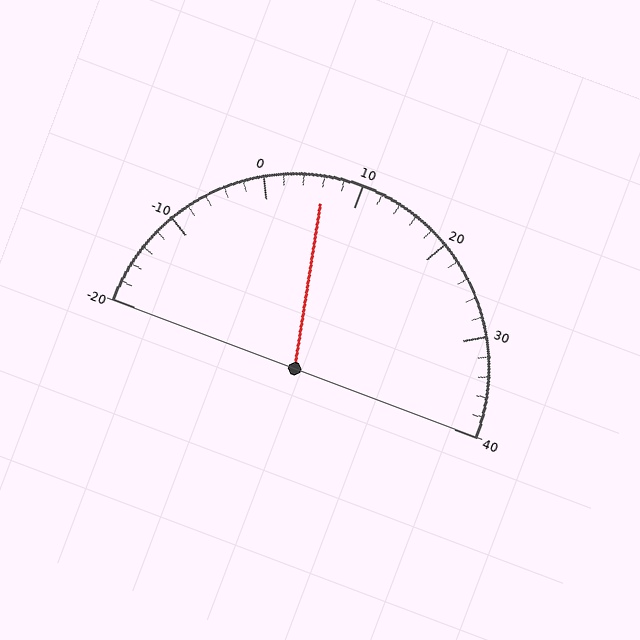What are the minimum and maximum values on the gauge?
The gauge ranges from -20 to 40.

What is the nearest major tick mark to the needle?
The nearest major tick mark is 10.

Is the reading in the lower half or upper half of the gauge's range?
The reading is in the lower half of the range (-20 to 40).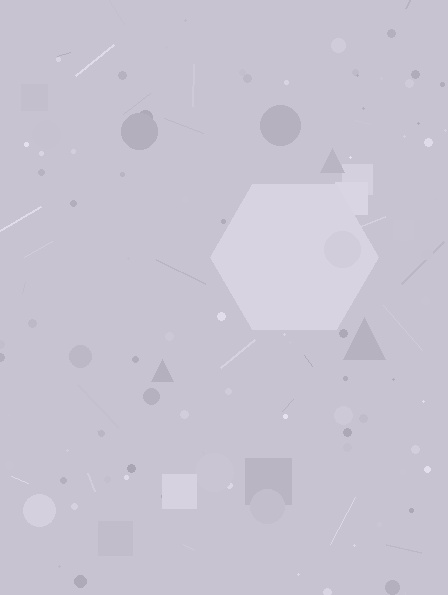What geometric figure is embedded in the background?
A hexagon is embedded in the background.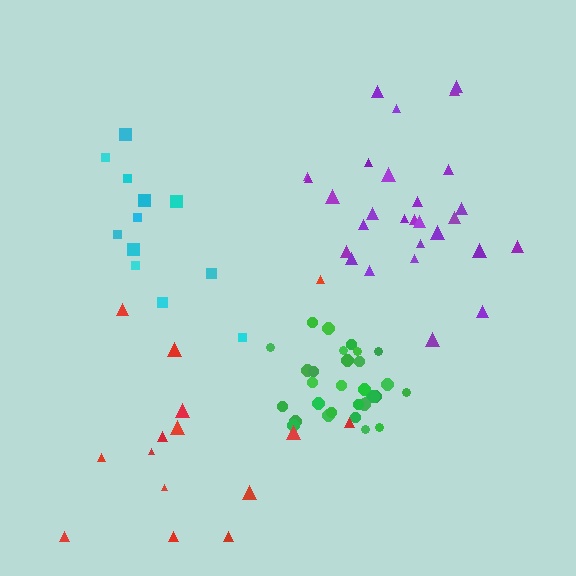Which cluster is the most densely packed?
Green.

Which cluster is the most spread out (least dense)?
Red.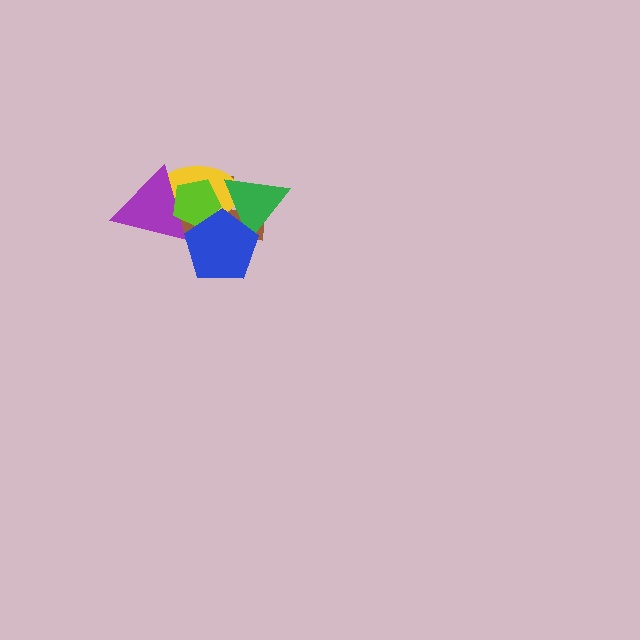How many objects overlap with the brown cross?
5 objects overlap with the brown cross.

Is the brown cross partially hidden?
Yes, it is partially covered by another shape.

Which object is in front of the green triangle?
The blue pentagon is in front of the green triangle.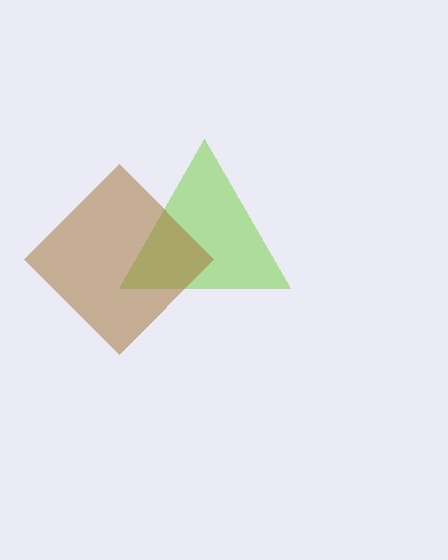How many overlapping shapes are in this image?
There are 2 overlapping shapes in the image.